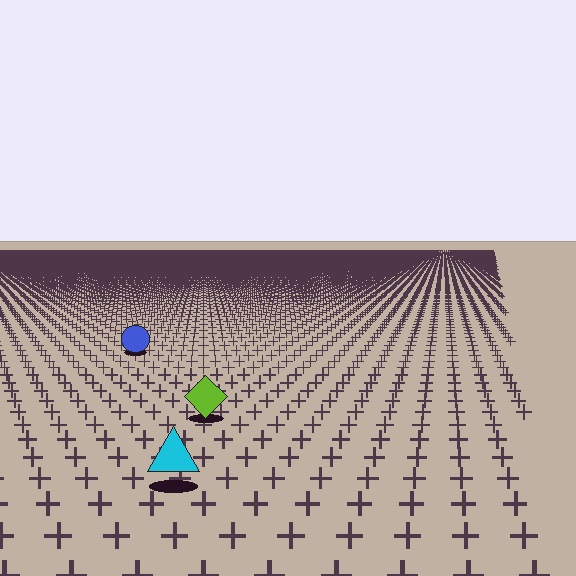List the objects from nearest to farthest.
From nearest to farthest: the cyan triangle, the lime diamond, the blue circle.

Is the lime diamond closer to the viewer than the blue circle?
Yes. The lime diamond is closer — you can tell from the texture gradient: the ground texture is coarser near it.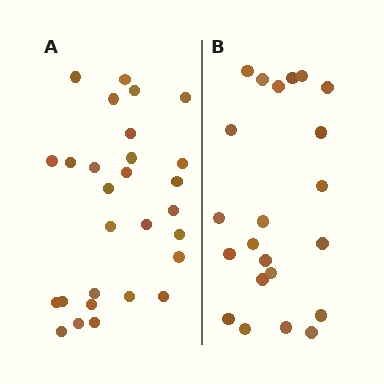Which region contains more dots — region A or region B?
Region A (the left region) has more dots.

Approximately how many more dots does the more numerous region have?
Region A has about 6 more dots than region B.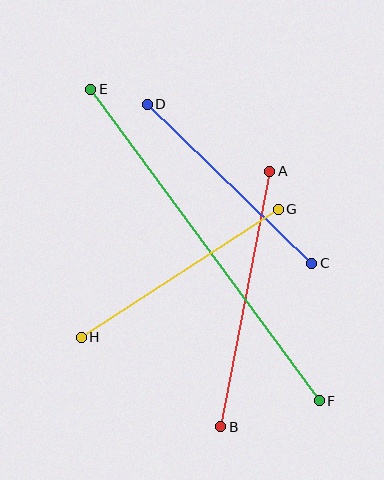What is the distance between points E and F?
The distance is approximately 386 pixels.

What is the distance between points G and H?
The distance is approximately 235 pixels.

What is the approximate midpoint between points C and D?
The midpoint is at approximately (230, 184) pixels.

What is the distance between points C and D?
The distance is approximately 229 pixels.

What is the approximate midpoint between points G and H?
The midpoint is at approximately (180, 273) pixels.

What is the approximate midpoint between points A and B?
The midpoint is at approximately (245, 299) pixels.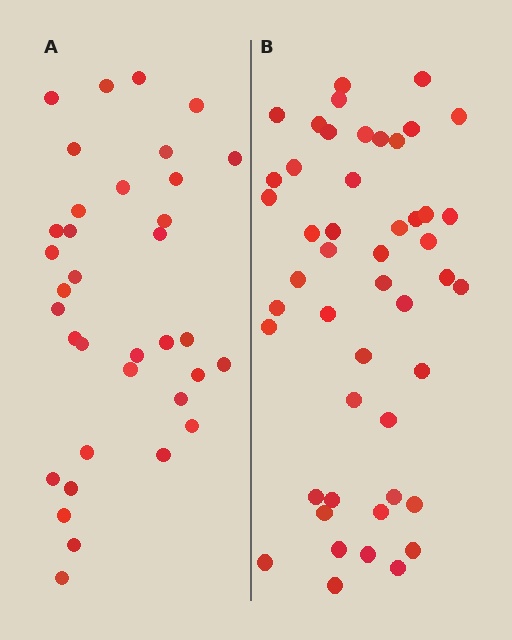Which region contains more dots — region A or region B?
Region B (the right region) has more dots.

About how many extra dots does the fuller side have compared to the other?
Region B has approximately 15 more dots than region A.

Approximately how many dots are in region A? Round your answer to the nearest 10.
About 40 dots. (The exact count is 35, which rounds to 40.)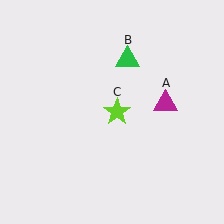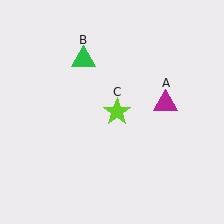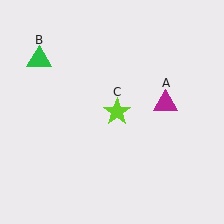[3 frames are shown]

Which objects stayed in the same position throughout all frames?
Magenta triangle (object A) and lime star (object C) remained stationary.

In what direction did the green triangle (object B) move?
The green triangle (object B) moved left.